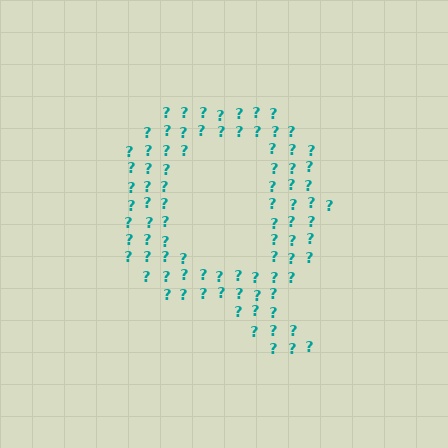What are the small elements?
The small elements are question marks.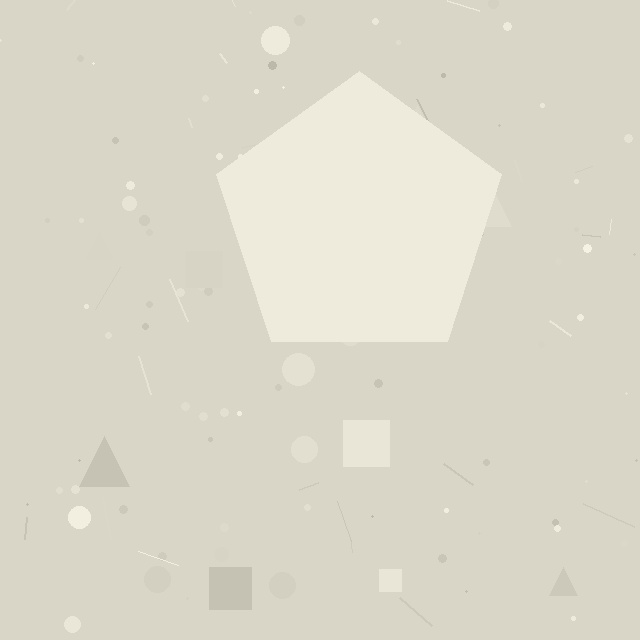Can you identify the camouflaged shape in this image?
The camouflaged shape is a pentagon.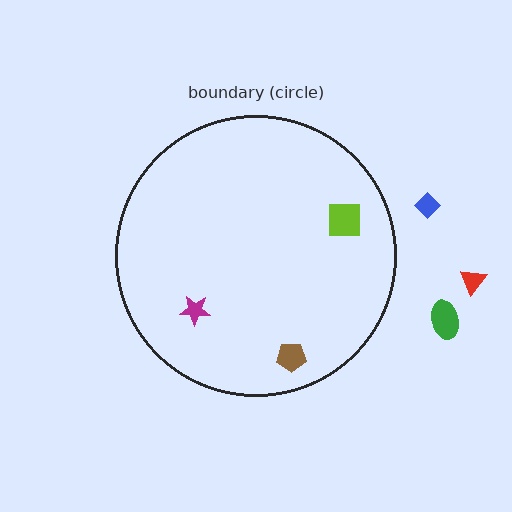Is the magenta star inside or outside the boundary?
Inside.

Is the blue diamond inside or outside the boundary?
Outside.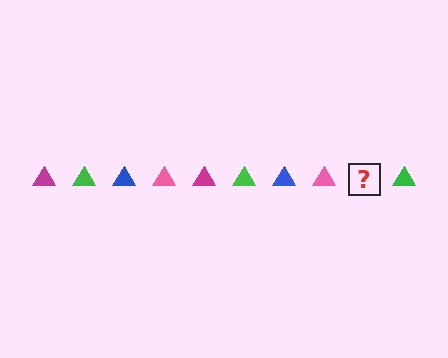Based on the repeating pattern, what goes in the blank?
The blank should be a magenta triangle.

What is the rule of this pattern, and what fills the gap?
The rule is that the pattern cycles through magenta, green, blue, pink triangles. The gap should be filled with a magenta triangle.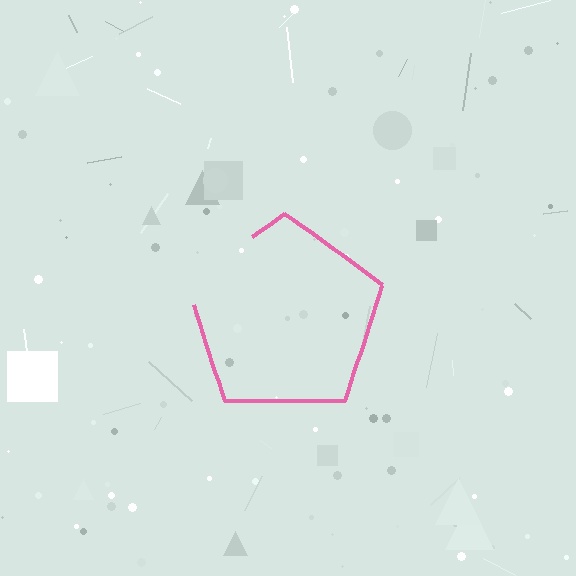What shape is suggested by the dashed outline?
The dashed outline suggests a pentagon.